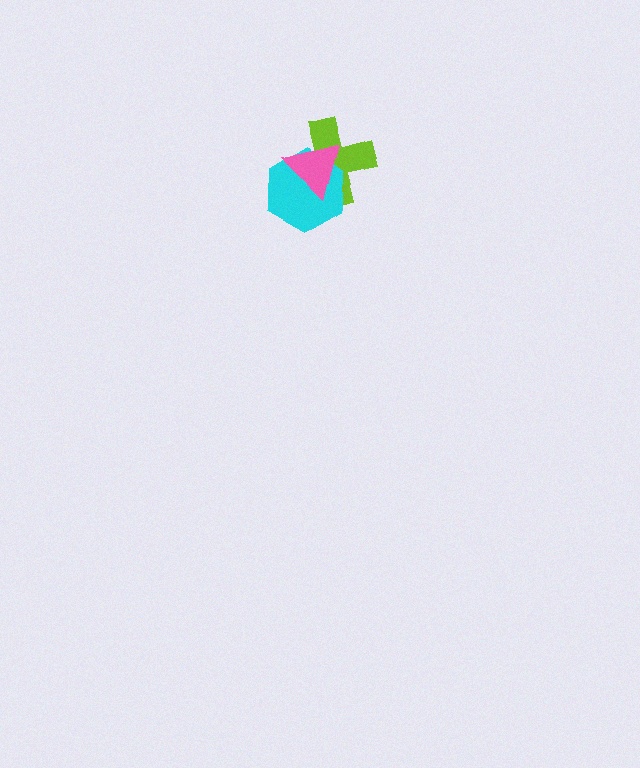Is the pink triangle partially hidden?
No, no other shape covers it.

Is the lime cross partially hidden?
Yes, it is partially covered by another shape.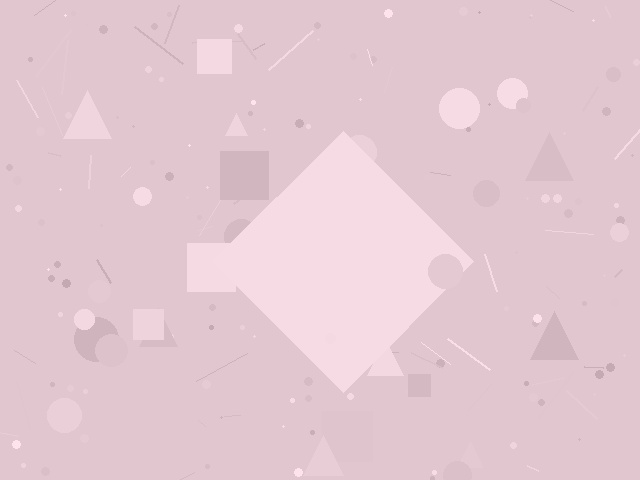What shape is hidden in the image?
A diamond is hidden in the image.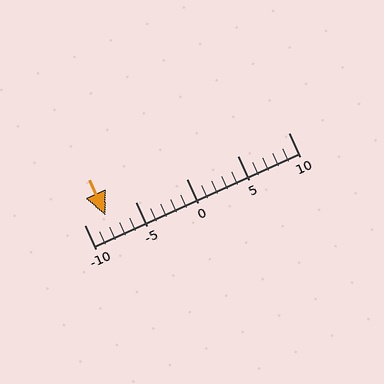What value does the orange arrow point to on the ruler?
The orange arrow points to approximately -8.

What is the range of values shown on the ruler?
The ruler shows values from -10 to 10.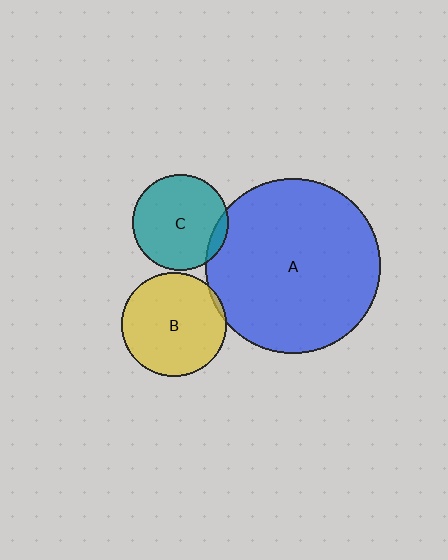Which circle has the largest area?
Circle A (blue).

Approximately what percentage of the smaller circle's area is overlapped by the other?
Approximately 10%.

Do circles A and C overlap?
Yes.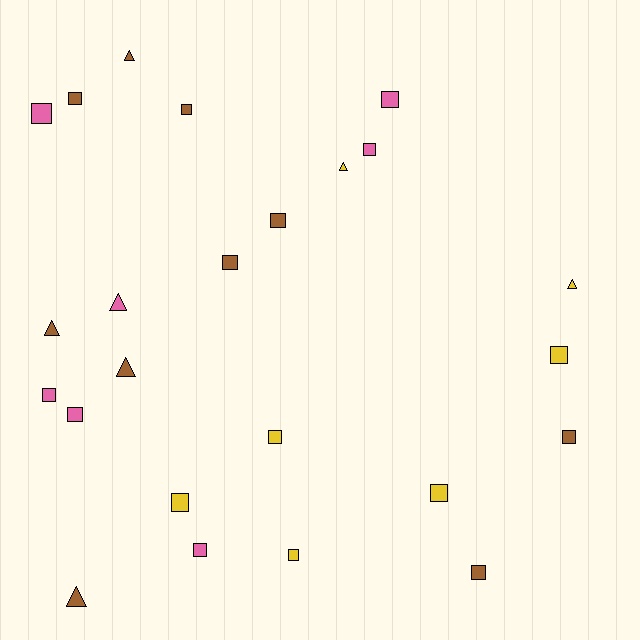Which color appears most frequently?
Brown, with 10 objects.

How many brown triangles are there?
There are 4 brown triangles.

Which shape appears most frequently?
Square, with 17 objects.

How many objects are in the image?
There are 24 objects.